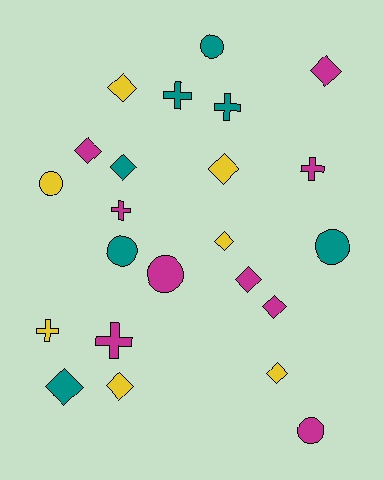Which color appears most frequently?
Magenta, with 9 objects.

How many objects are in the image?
There are 23 objects.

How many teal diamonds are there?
There are 2 teal diamonds.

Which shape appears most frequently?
Diamond, with 11 objects.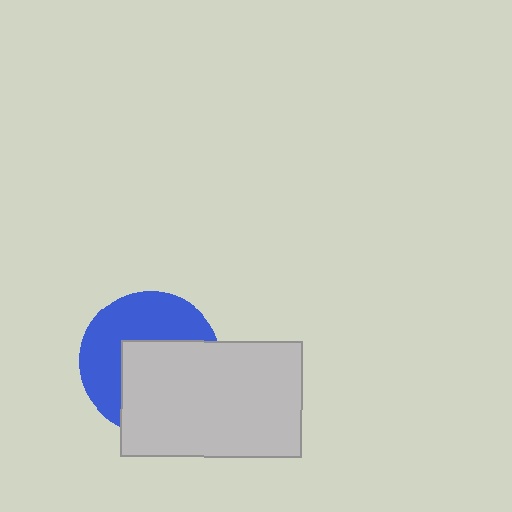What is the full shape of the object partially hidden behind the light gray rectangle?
The partially hidden object is a blue circle.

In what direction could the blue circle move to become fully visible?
The blue circle could move toward the upper-left. That would shift it out from behind the light gray rectangle entirely.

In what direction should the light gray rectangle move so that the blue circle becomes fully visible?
The light gray rectangle should move toward the lower-right. That is the shortest direction to clear the overlap and leave the blue circle fully visible.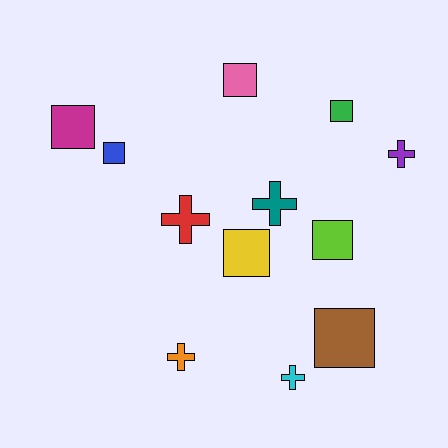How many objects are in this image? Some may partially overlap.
There are 12 objects.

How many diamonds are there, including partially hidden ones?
There are no diamonds.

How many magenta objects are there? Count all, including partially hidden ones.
There is 1 magenta object.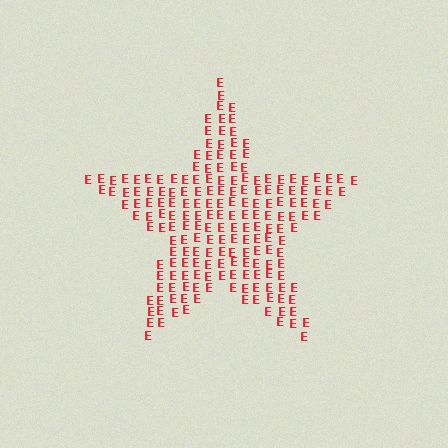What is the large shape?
The large shape is a star.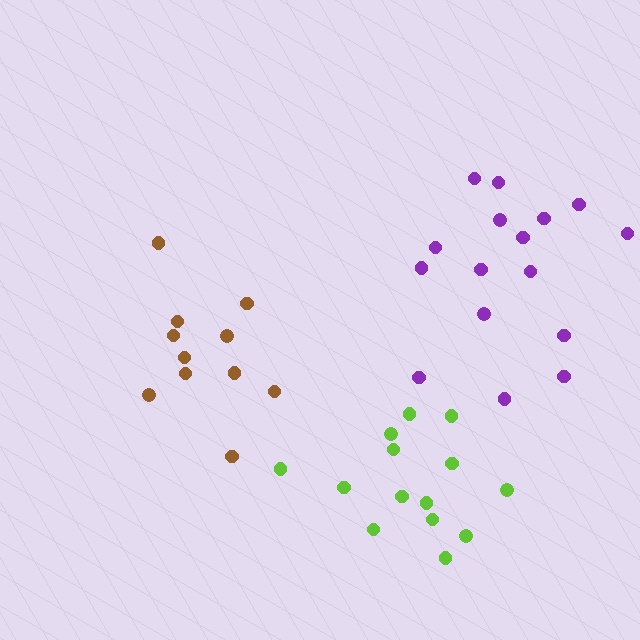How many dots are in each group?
Group 1: 14 dots, Group 2: 11 dots, Group 3: 16 dots (41 total).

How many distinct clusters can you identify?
There are 3 distinct clusters.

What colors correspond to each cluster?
The clusters are colored: lime, brown, purple.